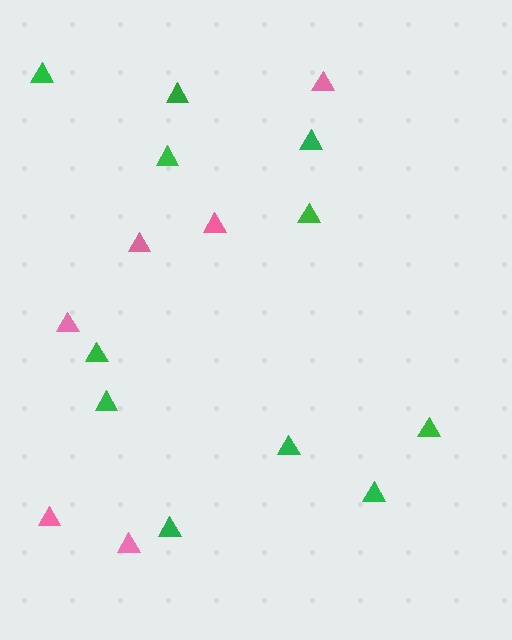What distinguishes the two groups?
There are 2 groups: one group of pink triangles (6) and one group of green triangles (11).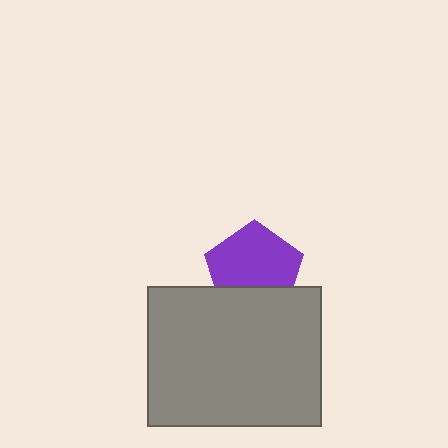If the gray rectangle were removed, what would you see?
You would see the complete purple pentagon.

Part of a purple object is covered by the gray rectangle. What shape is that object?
It is a pentagon.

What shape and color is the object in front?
The object in front is a gray rectangle.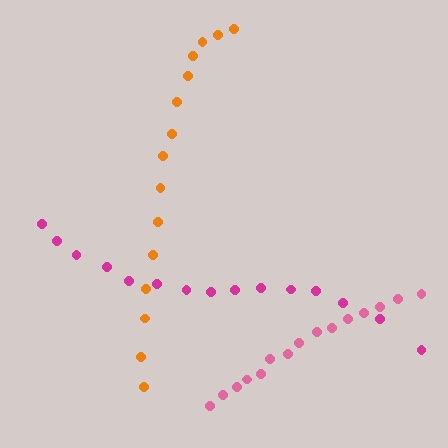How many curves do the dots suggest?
There are 3 distinct paths.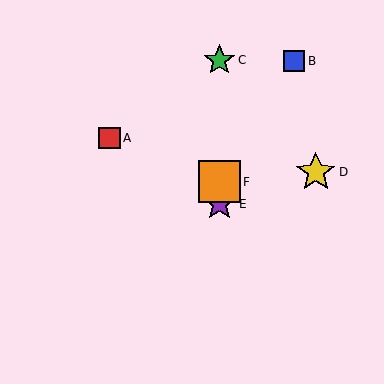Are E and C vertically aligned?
Yes, both are at x≈219.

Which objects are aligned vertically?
Objects C, E, F are aligned vertically.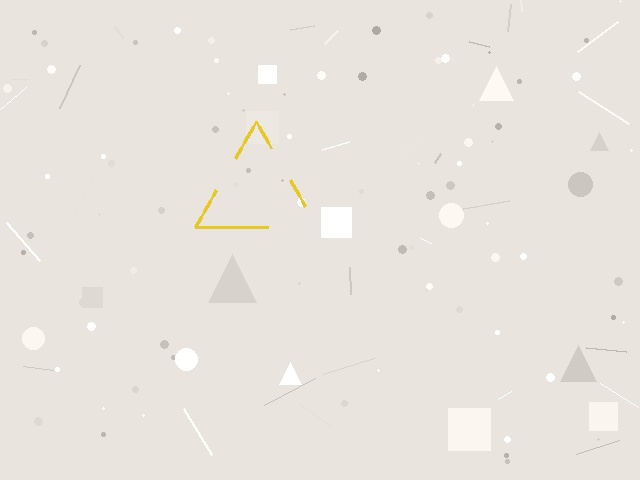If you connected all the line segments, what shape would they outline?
They would outline a triangle.